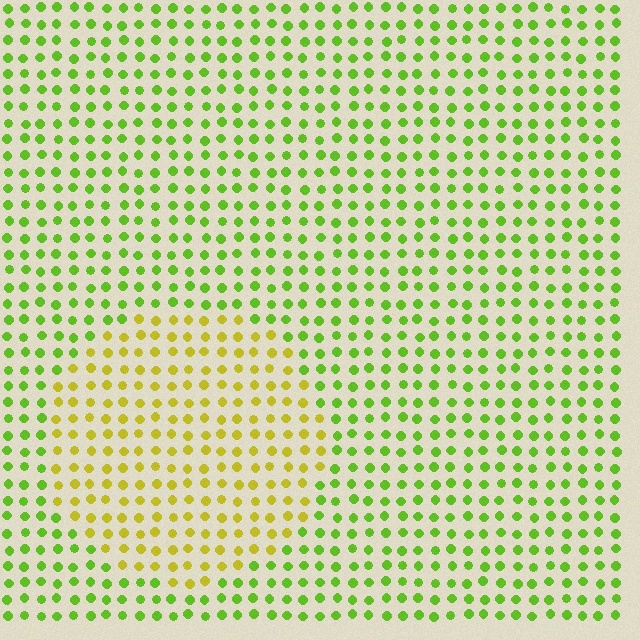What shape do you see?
I see a circle.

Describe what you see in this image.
The image is filled with small lime elements in a uniform arrangement. A circle-shaped region is visible where the elements are tinted to a slightly different hue, forming a subtle color boundary.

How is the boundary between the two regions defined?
The boundary is defined purely by a slight shift in hue (about 39 degrees). Spacing, size, and orientation are identical on both sides.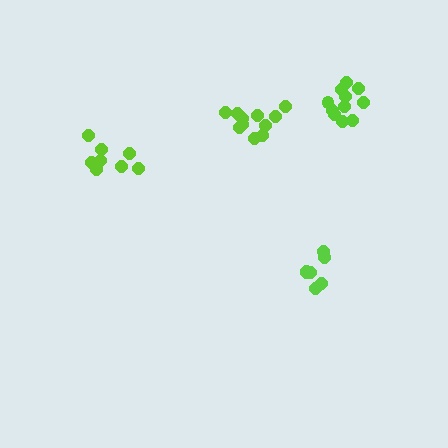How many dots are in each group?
Group 1: 7 dots, Group 2: 11 dots, Group 3: 8 dots, Group 4: 11 dots (37 total).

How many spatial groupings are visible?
There are 4 spatial groupings.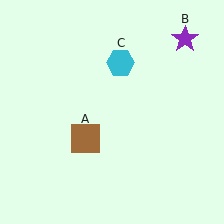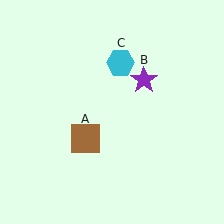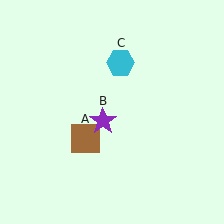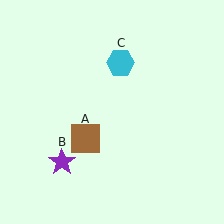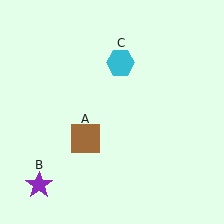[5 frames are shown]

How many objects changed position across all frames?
1 object changed position: purple star (object B).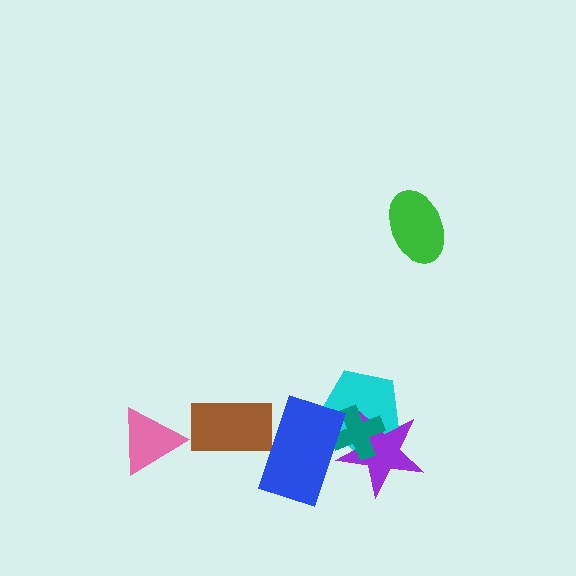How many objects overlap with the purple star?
3 objects overlap with the purple star.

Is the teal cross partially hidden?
Yes, it is partially covered by another shape.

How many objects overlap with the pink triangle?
0 objects overlap with the pink triangle.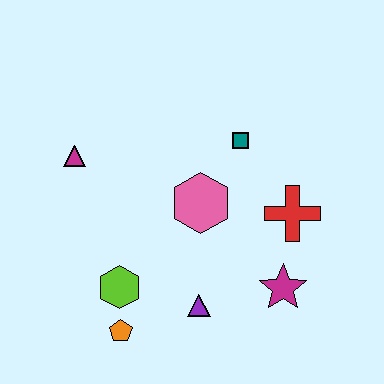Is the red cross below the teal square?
Yes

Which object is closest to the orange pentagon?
The lime hexagon is closest to the orange pentagon.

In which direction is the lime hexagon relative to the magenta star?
The lime hexagon is to the left of the magenta star.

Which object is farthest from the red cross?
The magenta triangle is farthest from the red cross.